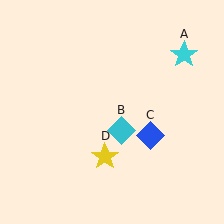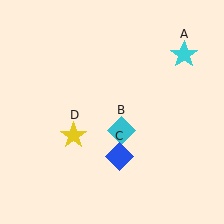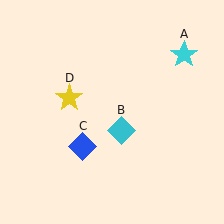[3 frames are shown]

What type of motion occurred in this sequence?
The blue diamond (object C), yellow star (object D) rotated clockwise around the center of the scene.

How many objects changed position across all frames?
2 objects changed position: blue diamond (object C), yellow star (object D).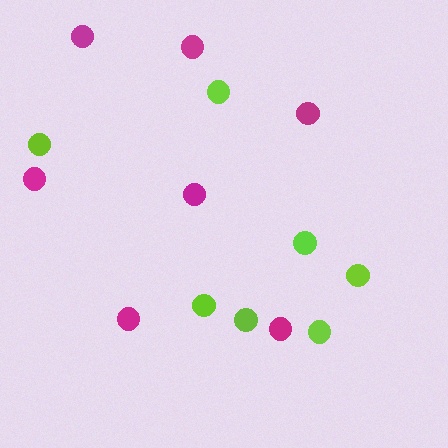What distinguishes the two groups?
There are 2 groups: one group of magenta circles (7) and one group of lime circles (7).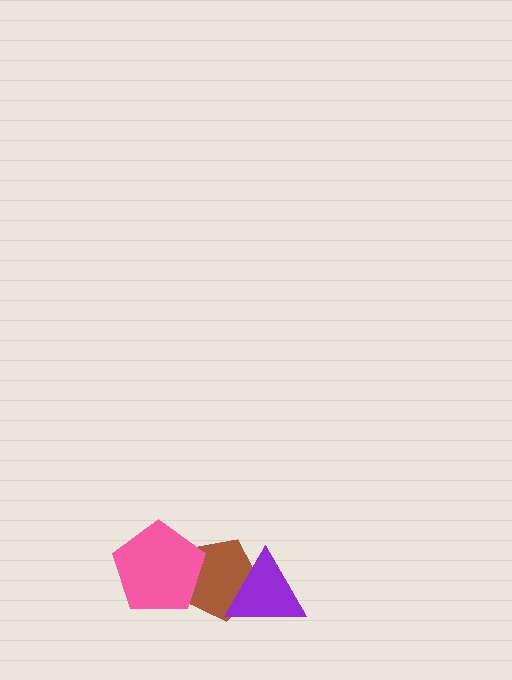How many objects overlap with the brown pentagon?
2 objects overlap with the brown pentagon.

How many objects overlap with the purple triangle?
1 object overlaps with the purple triangle.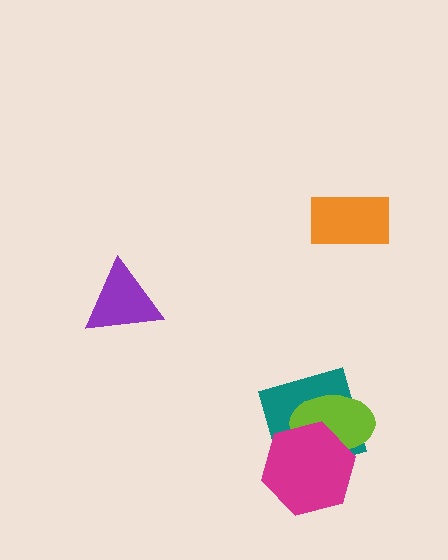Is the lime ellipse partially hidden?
Yes, it is partially covered by another shape.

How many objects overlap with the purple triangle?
0 objects overlap with the purple triangle.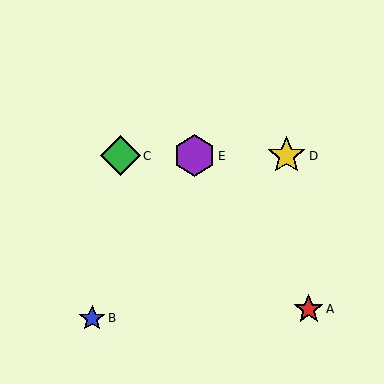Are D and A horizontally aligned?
No, D is at y≈156 and A is at y≈309.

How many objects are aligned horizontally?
3 objects (C, D, E) are aligned horizontally.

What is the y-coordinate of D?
Object D is at y≈156.